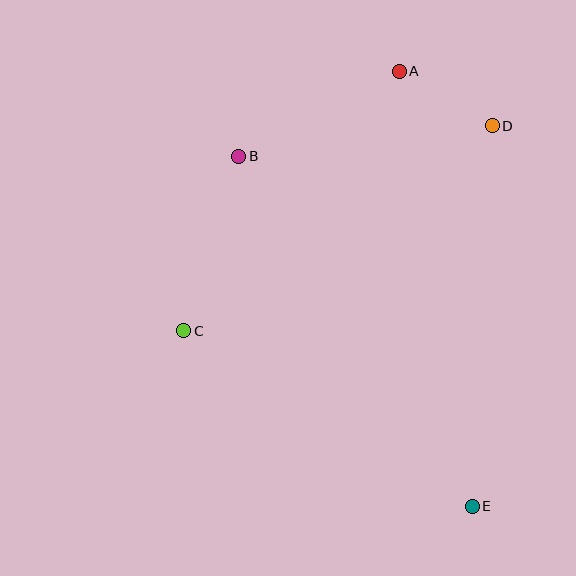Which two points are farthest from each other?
Points A and E are farthest from each other.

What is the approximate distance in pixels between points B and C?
The distance between B and C is approximately 183 pixels.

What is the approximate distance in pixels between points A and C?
The distance between A and C is approximately 337 pixels.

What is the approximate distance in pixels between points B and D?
The distance between B and D is approximately 255 pixels.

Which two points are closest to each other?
Points A and D are closest to each other.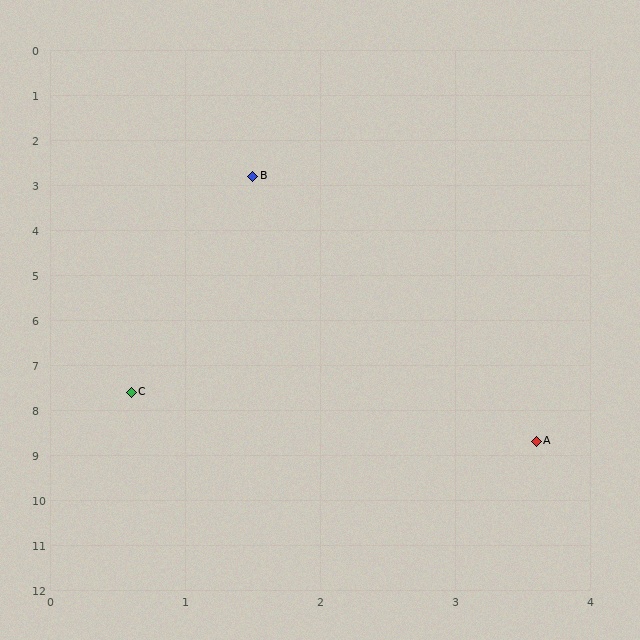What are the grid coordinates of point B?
Point B is at approximately (1.5, 2.8).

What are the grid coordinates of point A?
Point A is at approximately (3.6, 8.7).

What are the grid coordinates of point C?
Point C is at approximately (0.6, 7.6).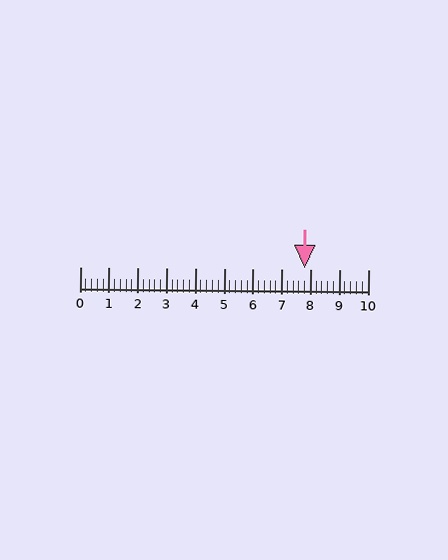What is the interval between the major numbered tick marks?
The major tick marks are spaced 1 units apart.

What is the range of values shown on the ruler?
The ruler shows values from 0 to 10.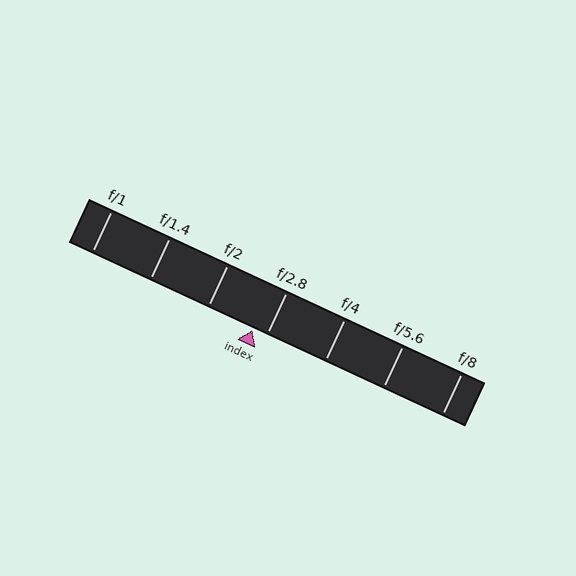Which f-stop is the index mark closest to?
The index mark is closest to f/2.8.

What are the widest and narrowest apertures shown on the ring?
The widest aperture shown is f/1 and the narrowest is f/8.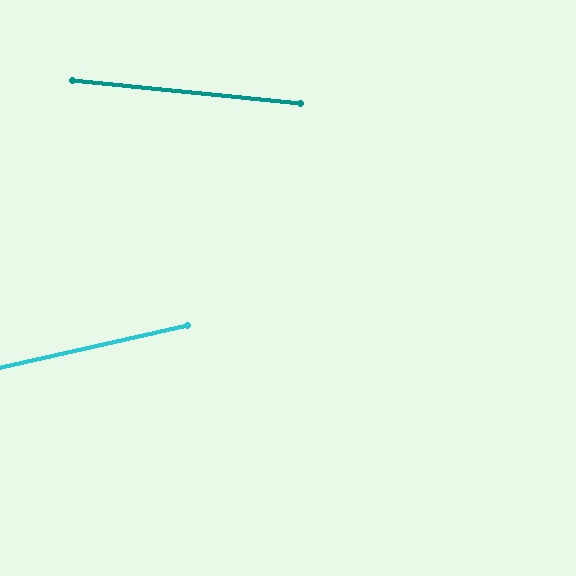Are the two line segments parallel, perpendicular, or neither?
Neither parallel nor perpendicular — they differ by about 18°.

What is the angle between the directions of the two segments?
Approximately 18 degrees.